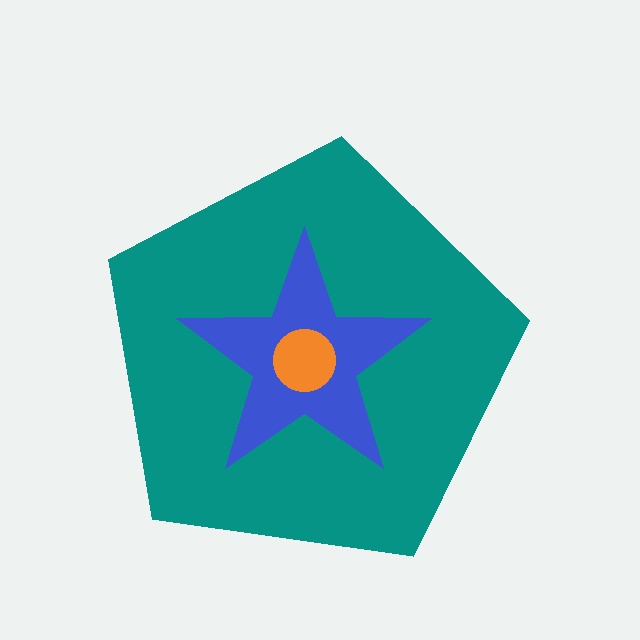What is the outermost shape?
The teal pentagon.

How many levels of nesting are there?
3.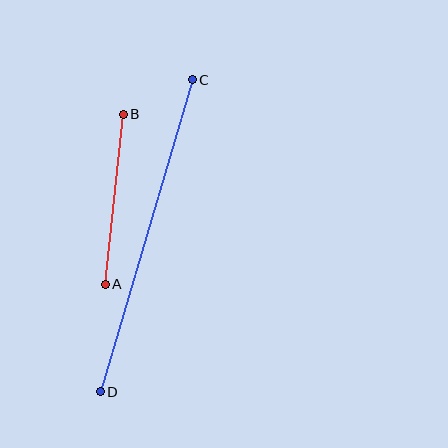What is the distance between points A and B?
The distance is approximately 171 pixels.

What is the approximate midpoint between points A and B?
The midpoint is at approximately (114, 199) pixels.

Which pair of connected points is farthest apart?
Points C and D are farthest apart.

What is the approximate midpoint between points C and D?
The midpoint is at approximately (146, 236) pixels.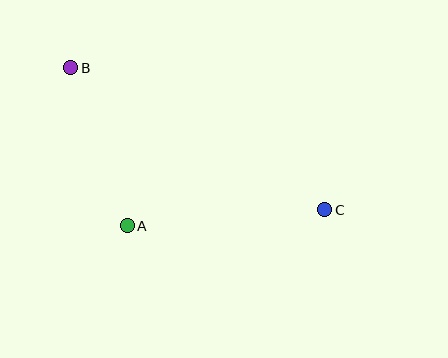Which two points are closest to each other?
Points A and B are closest to each other.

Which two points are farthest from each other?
Points B and C are farthest from each other.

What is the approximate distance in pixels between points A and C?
The distance between A and C is approximately 198 pixels.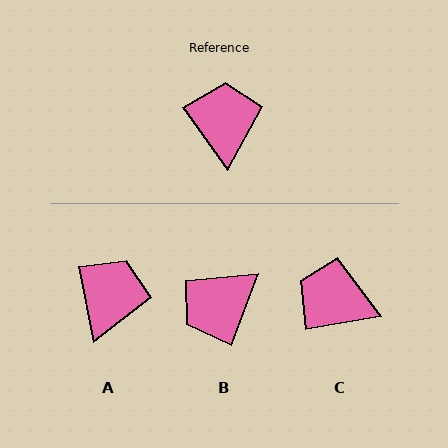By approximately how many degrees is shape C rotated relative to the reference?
Approximately 65 degrees counter-clockwise.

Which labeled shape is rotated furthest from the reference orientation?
B, about 125 degrees away.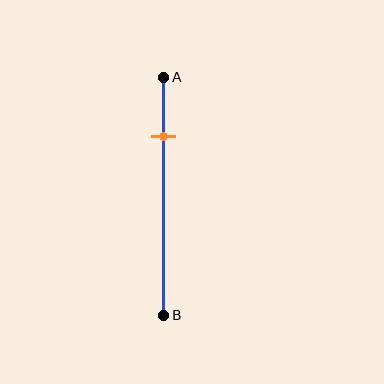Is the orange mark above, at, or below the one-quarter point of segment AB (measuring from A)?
The orange mark is approximately at the one-quarter point of segment AB.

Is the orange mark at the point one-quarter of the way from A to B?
Yes, the mark is approximately at the one-quarter point.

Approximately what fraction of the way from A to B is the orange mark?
The orange mark is approximately 25% of the way from A to B.